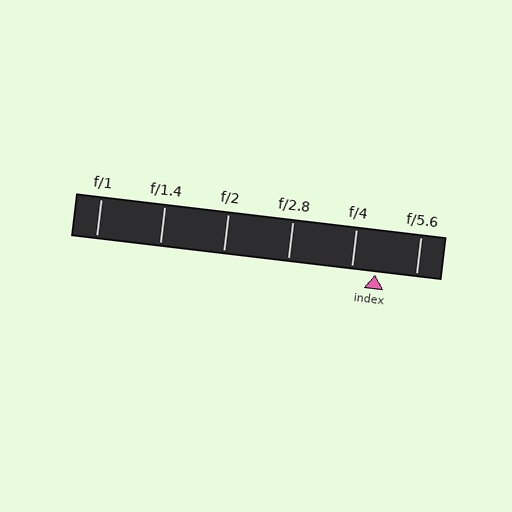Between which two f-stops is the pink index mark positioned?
The index mark is between f/4 and f/5.6.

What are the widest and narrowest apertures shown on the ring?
The widest aperture shown is f/1 and the narrowest is f/5.6.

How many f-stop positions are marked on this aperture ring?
There are 6 f-stop positions marked.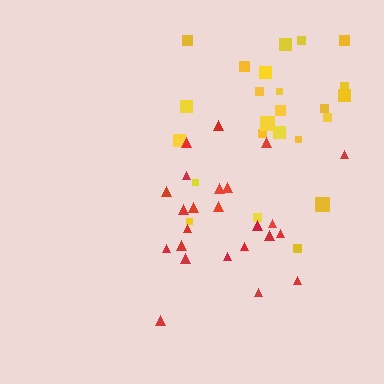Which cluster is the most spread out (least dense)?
Yellow.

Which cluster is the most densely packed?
Red.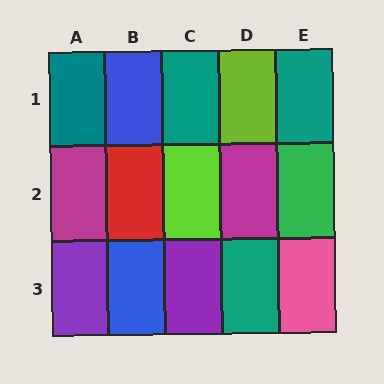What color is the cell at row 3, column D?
Teal.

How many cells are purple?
2 cells are purple.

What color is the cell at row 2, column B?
Red.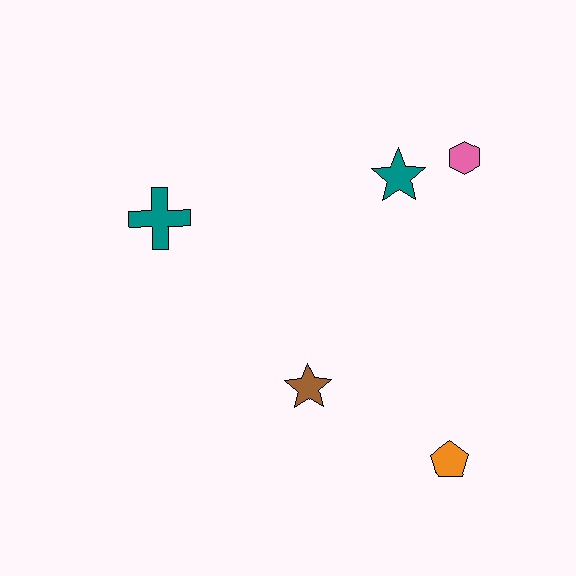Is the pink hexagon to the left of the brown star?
No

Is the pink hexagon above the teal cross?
Yes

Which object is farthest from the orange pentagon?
The teal cross is farthest from the orange pentagon.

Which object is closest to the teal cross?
The brown star is closest to the teal cross.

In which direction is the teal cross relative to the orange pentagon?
The teal cross is to the left of the orange pentagon.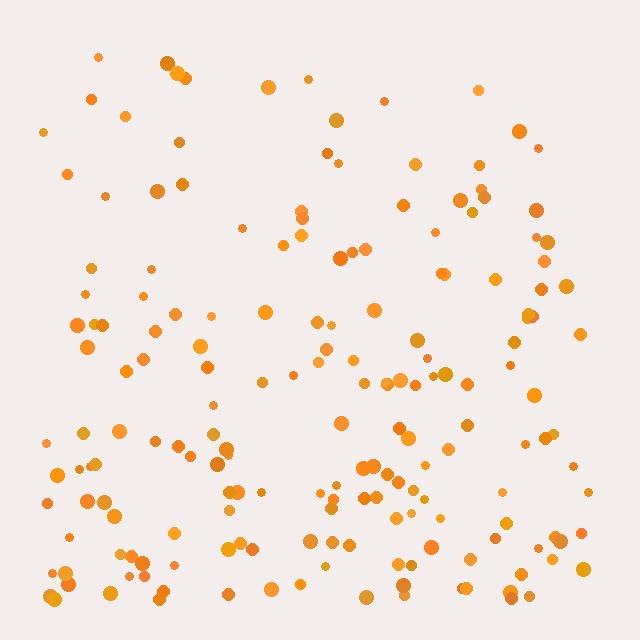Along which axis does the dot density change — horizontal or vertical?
Vertical.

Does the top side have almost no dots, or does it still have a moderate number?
Still a moderate number, just noticeably fewer than the bottom.